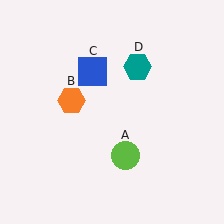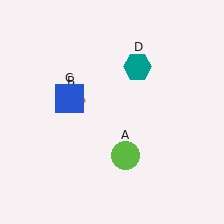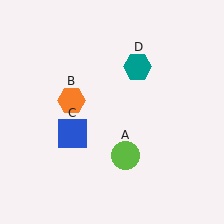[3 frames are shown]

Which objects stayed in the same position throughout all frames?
Lime circle (object A) and orange hexagon (object B) and teal hexagon (object D) remained stationary.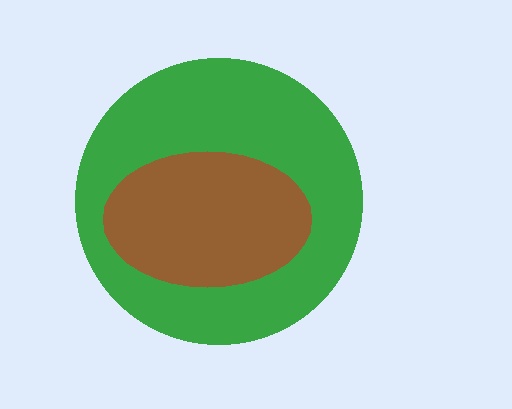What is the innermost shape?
The brown ellipse.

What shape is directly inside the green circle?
The brown ellipse.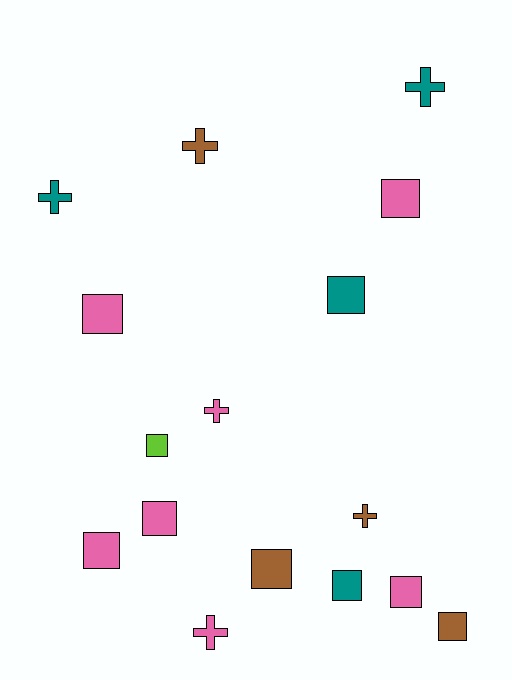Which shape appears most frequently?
Square, with 10 objects.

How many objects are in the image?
There are 16 objects.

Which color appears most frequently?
Pink, with 7 objects.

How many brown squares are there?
There are 2 brown squares.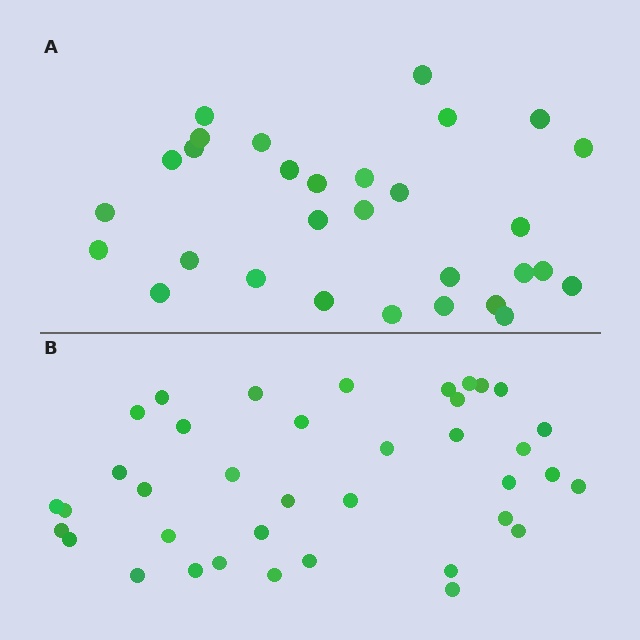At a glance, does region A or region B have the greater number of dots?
Region B (the bottom region) has more dots.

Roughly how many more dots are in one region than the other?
Region B has roughly 8 or so more dots than region A.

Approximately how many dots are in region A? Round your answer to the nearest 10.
About 30 dots.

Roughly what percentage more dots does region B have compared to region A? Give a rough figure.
About 25% more.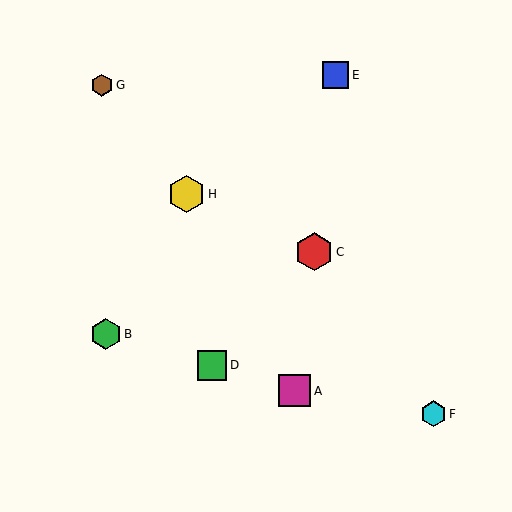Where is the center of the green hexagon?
The center of the green hexagon is at (106, 334).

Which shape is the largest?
The red hexagon (labeled C) is the largest.